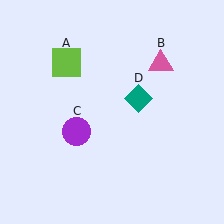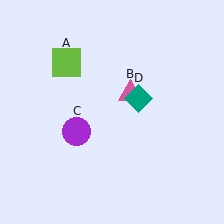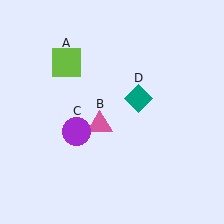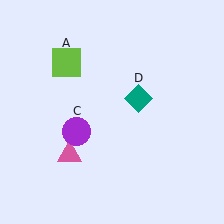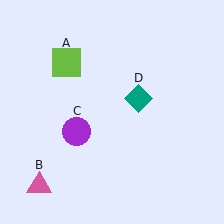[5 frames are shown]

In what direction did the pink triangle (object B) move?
The pink triangle (object B) moved down and to the left.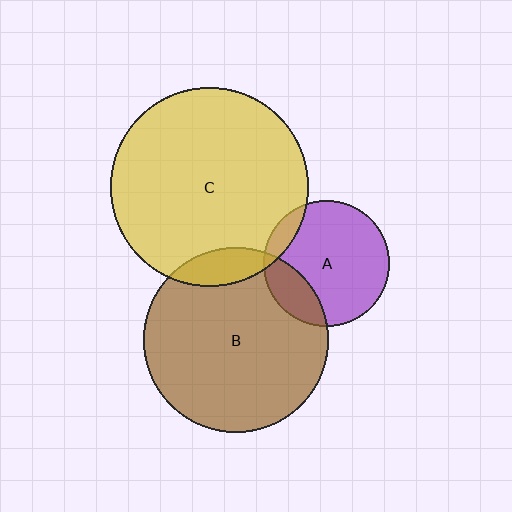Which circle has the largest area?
Circle C (yellow).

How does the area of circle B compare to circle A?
Approximately 2.1 times.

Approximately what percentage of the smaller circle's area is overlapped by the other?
Approximately 20%.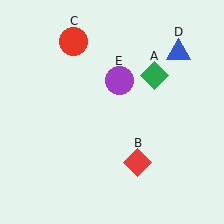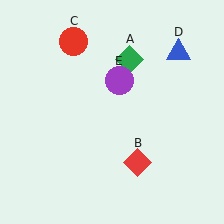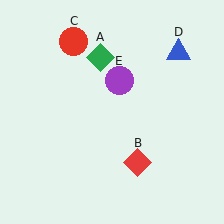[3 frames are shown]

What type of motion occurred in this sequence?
The green diamond (object A) rotated counterclockwise around the center of the scene.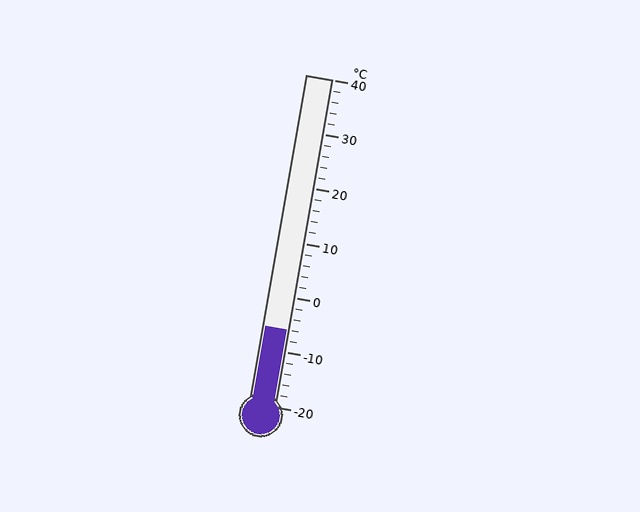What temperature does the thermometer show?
The thermometer shows approximately -6°C.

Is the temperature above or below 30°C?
The temperature is below 30°C.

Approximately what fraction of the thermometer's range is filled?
The thermometer is filled to approximately 25% of its range.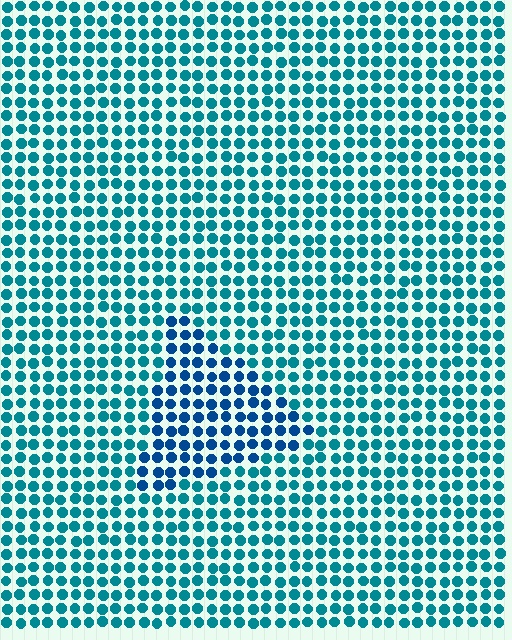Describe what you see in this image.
The image is filled with small teal elements in a uniform arrangement. A triangle-shaped region is visible where the elements are tinted to a slightly different hue, forming a subtle color boundary.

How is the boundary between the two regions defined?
The boundary is defined purely by a slight shift in hue (about 27 degrees). Spacing, size, and orientation are identical on both sides.